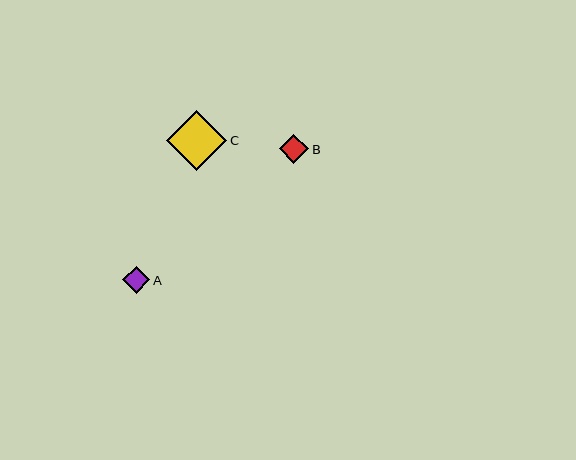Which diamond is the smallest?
Diamond A is the smallest with a size of approximately 27 pixels.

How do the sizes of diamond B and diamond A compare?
Diamond B and diamond A are approximately the same size.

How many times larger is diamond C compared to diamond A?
Diamond C is approximately 2.2 times the size of diamond A.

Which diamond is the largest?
Diamond C is the largest with a size of approximately 60 pixels.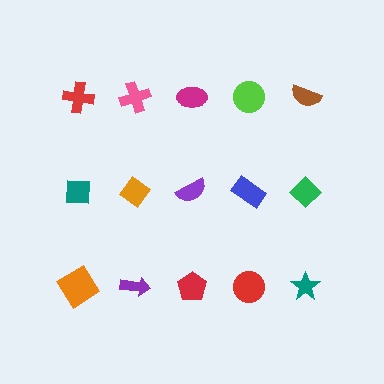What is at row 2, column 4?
A blue rectangle.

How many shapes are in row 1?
5 shapes.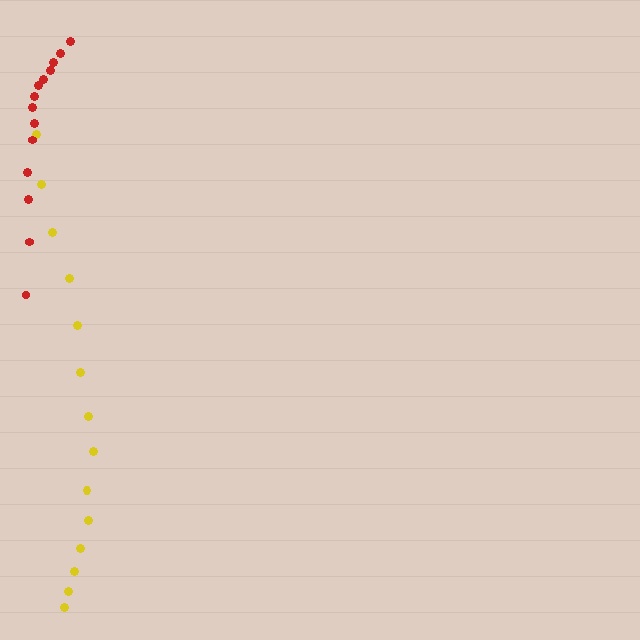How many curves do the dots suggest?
There are 2 distinct paths.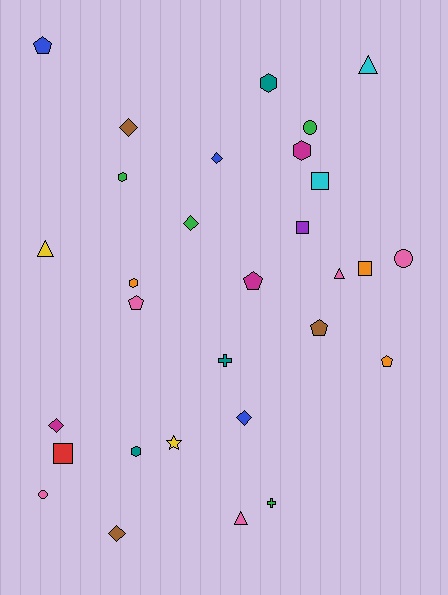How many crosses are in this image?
There are 2 crosses.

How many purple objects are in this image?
There is 1 purple object.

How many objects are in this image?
There are 30 objects.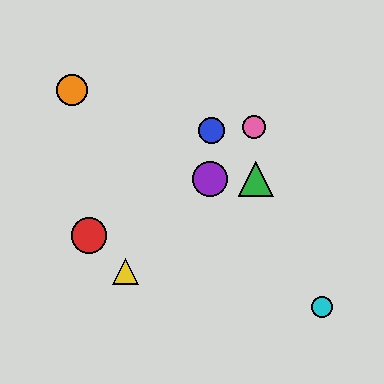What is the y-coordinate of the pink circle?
The pink circle is at y≈127.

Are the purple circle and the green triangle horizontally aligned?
Yes, both are at y≈179.